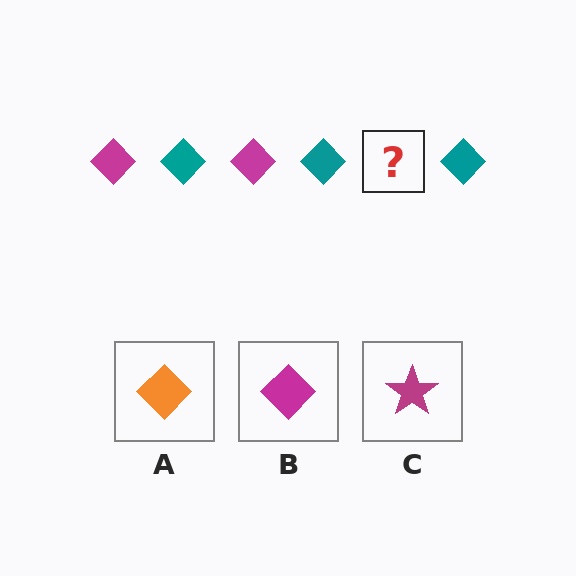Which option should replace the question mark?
Option B.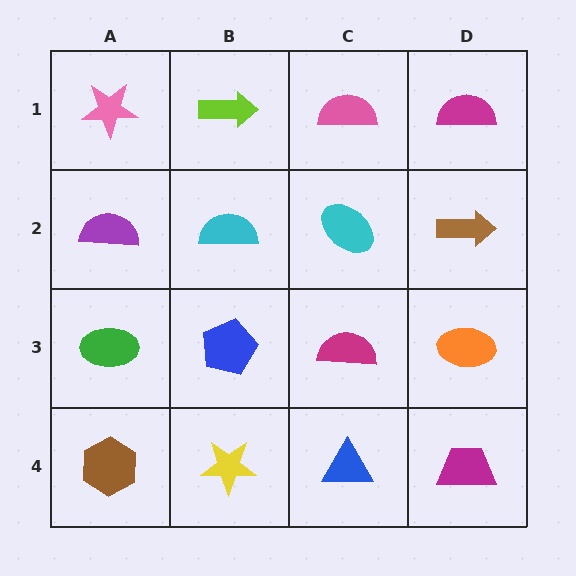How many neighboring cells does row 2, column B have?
4.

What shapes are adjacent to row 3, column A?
A purple semicircle (row 2, column A), a brown hexagon (row 4, column A), a blue pentagon (row 3, column B).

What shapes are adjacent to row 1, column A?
A purple semicircle (row 2, column A), a lime arrow (row 1, column B).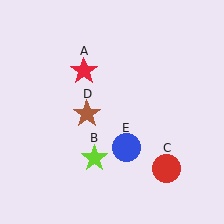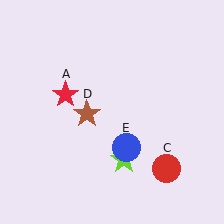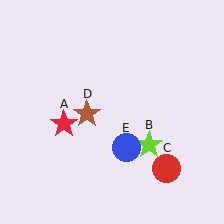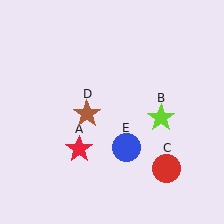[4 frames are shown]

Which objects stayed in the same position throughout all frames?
Red circle (object C) and brown star (object D) and blue circle (object E) remained stationary.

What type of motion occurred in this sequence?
The red star (object A), lime star (object B) rotated counterclockwise around the center of the scene.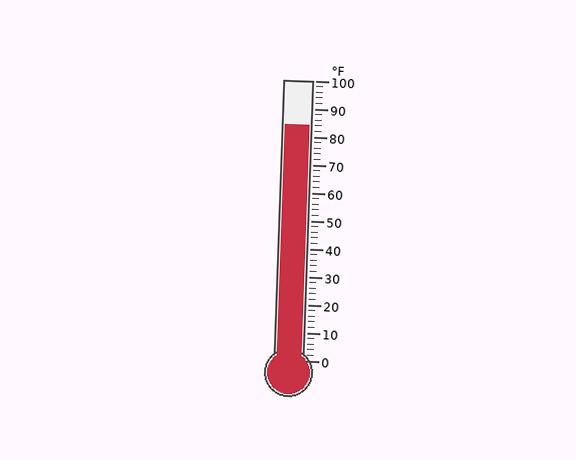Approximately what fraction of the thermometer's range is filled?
The thermometer is filled to approximately 85% of its range.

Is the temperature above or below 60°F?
The temperature is above 60°F.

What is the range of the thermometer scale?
The thermometer scale ranges from 0°F to 100°F.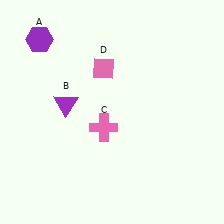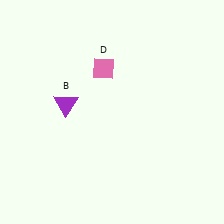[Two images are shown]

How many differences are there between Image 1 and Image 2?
There are 2 differences between the two images.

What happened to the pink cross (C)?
The pink cross (C) was removed in Image 2. It was in the bottom-left area of Image 1.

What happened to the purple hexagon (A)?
The purple hexagon (A) was removed in Image 2. It was in the top-left area of Image 1.